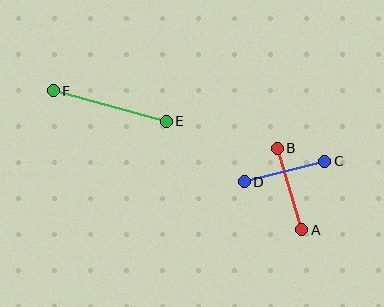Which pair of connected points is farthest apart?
Points E and F are farthest apart.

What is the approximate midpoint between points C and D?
The midpoint is at approximately (285, 171) pixels.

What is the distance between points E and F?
The distance is approximately 117 pixels.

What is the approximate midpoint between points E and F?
The midpoint is at approximately (110, 106) pixels.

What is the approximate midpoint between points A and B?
The midpoint is at approximately (289, 189) pixels.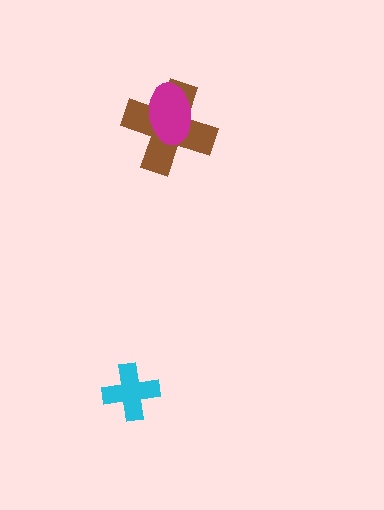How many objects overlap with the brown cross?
1 object overlaps with the brown cross.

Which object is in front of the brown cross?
The magenta ellipse is in front of the brown cross.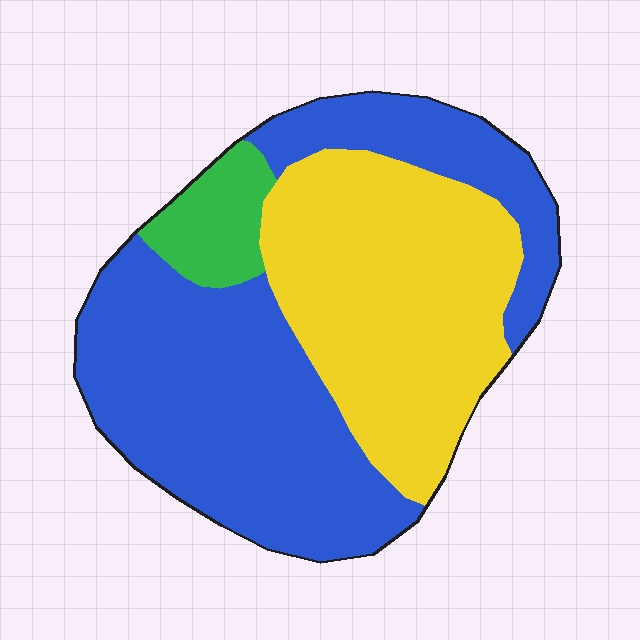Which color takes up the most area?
Blue, at roughly 55%.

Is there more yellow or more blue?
Blue.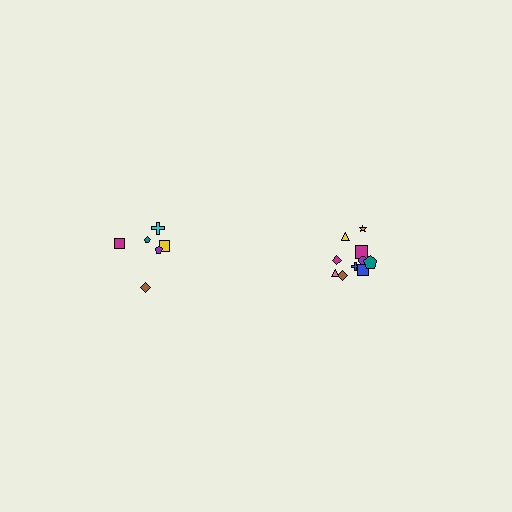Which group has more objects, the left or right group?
The right group.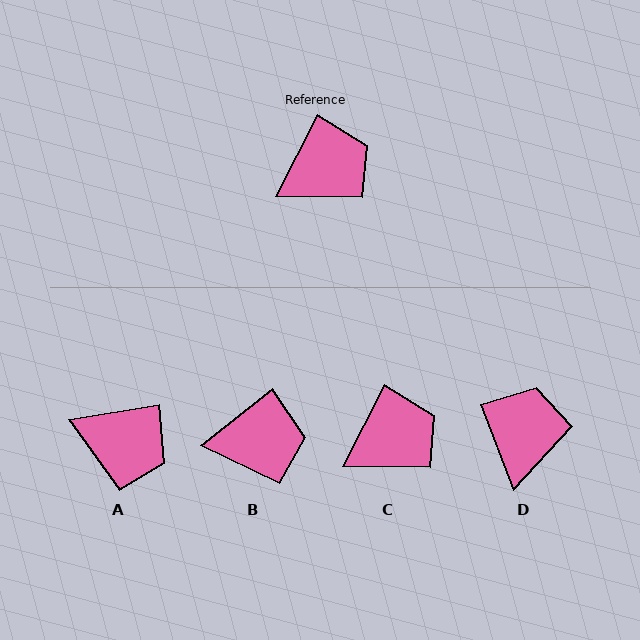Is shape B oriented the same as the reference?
No, it is off by about 25 degrees.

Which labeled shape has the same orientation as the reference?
C.